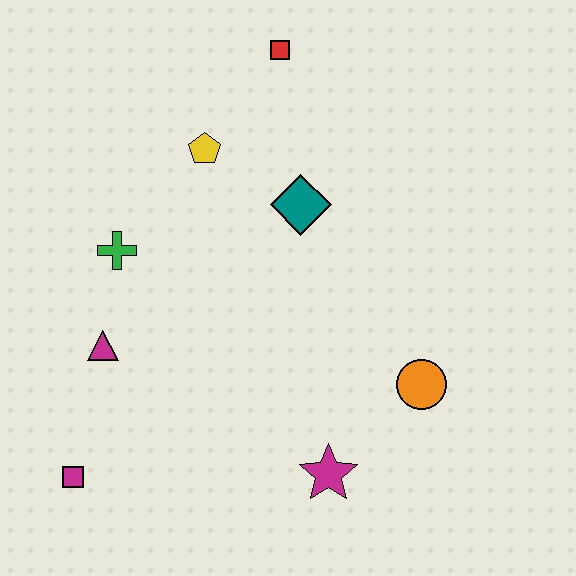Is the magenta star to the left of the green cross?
No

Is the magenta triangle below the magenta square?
No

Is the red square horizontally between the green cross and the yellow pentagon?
No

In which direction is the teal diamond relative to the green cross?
The teal diamond is to the right of the green cross.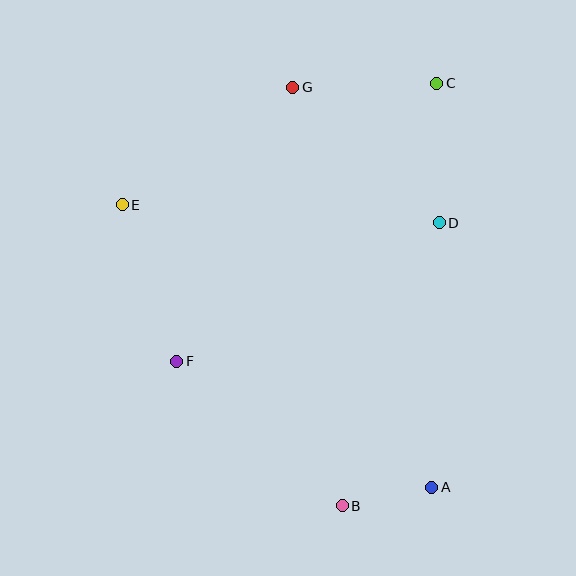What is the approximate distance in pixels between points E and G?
The distance between E and G is approximately 207 pixels.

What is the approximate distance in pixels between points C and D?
The distance between C and D is approximately 140 pixels.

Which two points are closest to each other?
Points A and B are closest to each other.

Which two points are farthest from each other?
Points B and C are farthest from each other.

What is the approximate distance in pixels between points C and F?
The distance between C and F is approximately 381 pixels.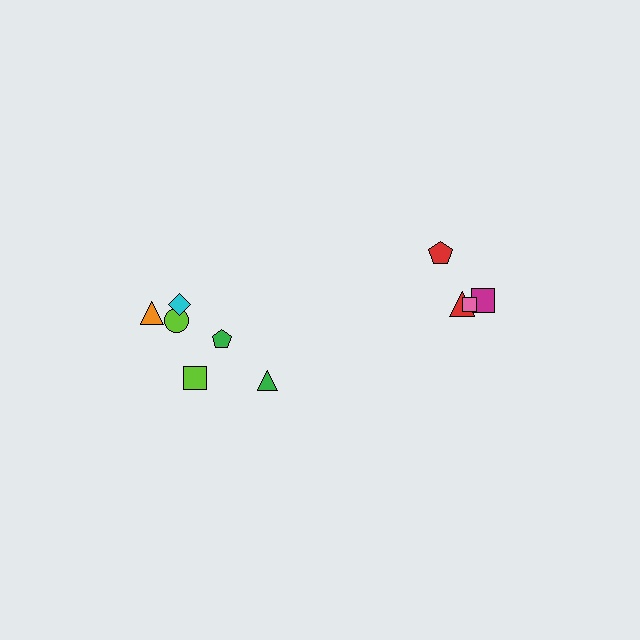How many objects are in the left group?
There are 6 objects.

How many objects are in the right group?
There are 4 objects.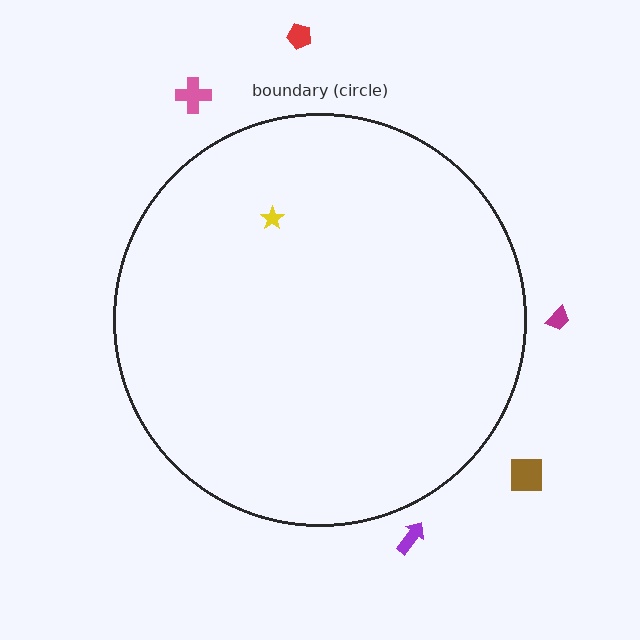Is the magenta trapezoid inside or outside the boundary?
Outside.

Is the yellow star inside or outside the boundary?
Inside.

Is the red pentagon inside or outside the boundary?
Outside.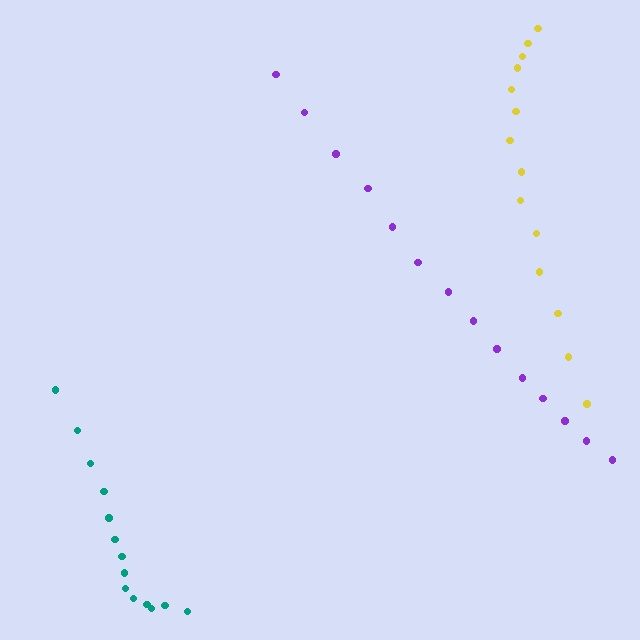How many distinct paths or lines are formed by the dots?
There are 3 distinct paths.